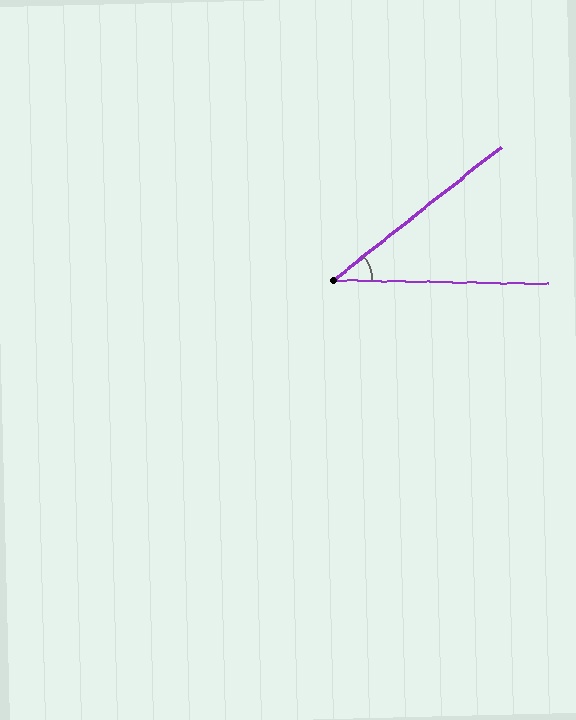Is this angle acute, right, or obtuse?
It is acute.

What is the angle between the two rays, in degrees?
Approximately 40 degrees.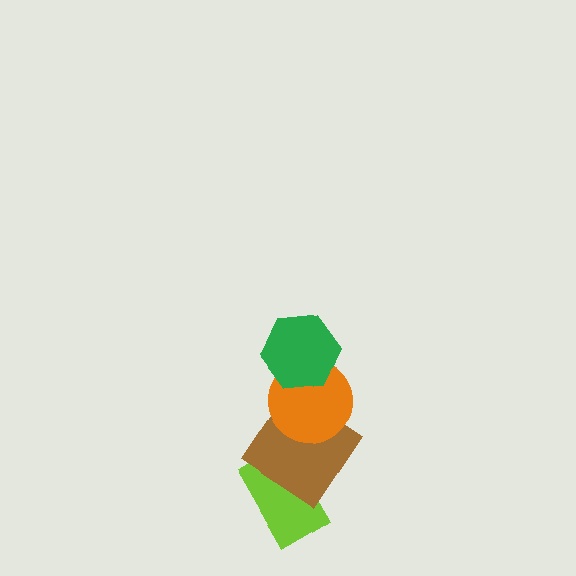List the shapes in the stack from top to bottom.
From top to bottom: the green hexagon, the orange circle, the brown diamond, the lime rectangle.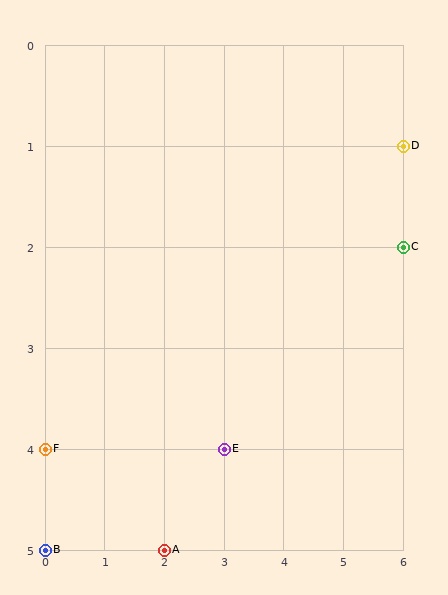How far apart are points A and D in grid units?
Points A and D are 4 columns and 4 rows apart (about 5.7 grid units diagonally).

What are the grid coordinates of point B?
Point B is at grid coordinates (0, 5).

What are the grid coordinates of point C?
Point C is at grid coordinates (6, 2).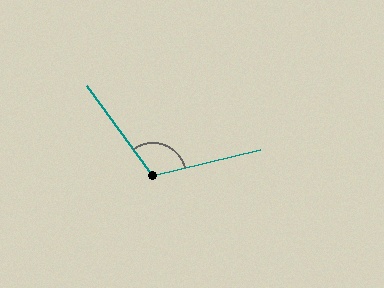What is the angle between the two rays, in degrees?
Approximately 112 degrees.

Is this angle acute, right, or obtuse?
It is obtuse.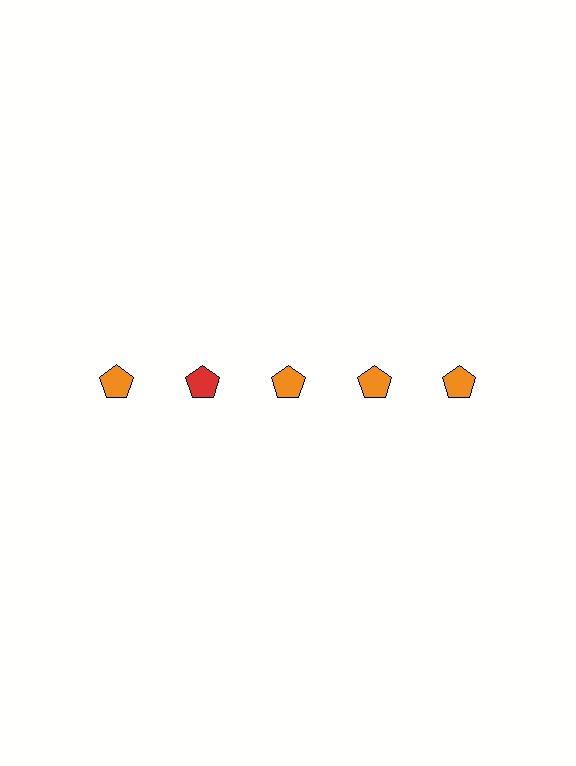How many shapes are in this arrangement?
There are 5 shapes arranged in a grid pattern.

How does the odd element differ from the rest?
It has a different color: red instead of orange.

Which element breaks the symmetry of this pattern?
The red pentagon in the top row, second from left column breaks the symmetry. All other shapes are orange pentagons.